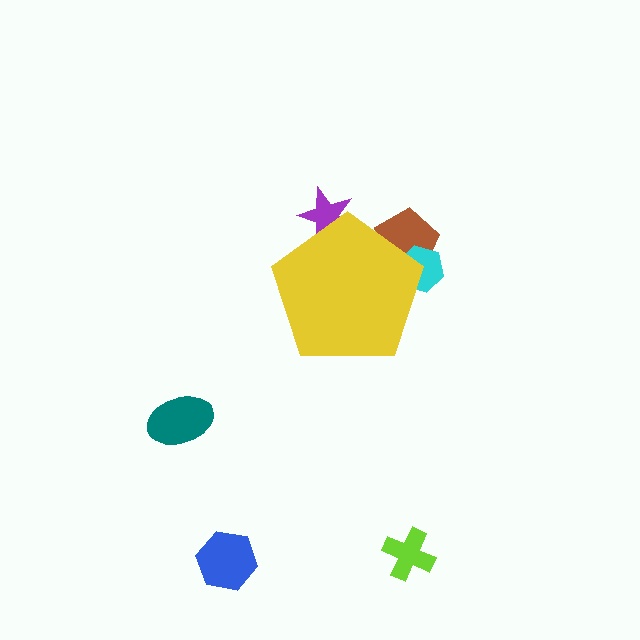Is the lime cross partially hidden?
No, the lime cross is fully visible.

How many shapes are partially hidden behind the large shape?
3 shapes are partially hidden.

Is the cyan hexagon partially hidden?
Yes, the cyan hexagon is partially hidden behind the yellow pentagon.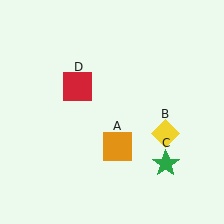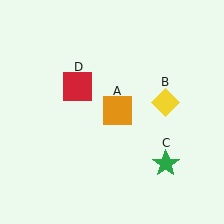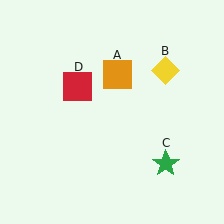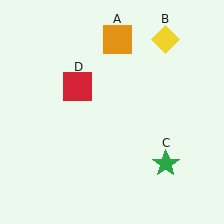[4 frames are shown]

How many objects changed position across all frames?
2 objects changed position: orange square (object A), yellow diamond (object B).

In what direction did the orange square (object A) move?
The orange square (object A) moved up.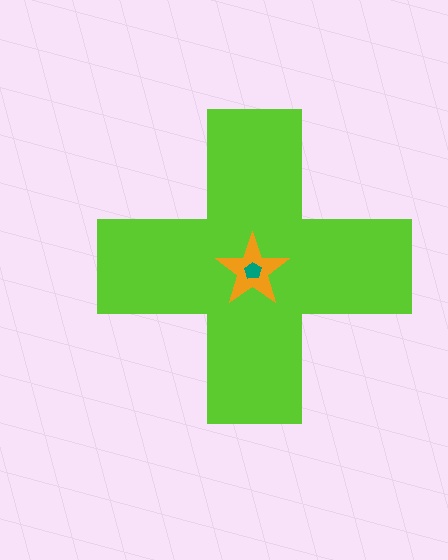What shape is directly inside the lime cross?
The orange star.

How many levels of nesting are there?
3.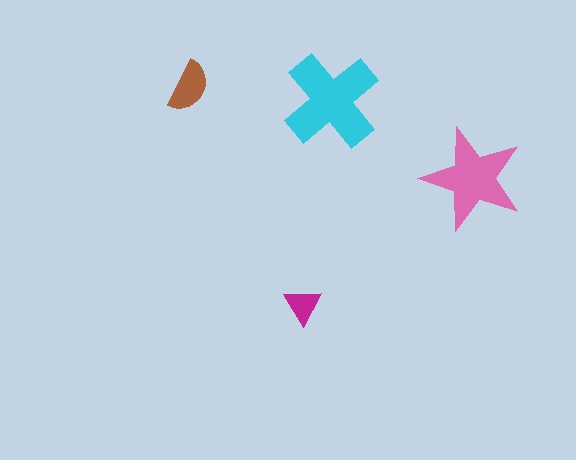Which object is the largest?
The cyan cross.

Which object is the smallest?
The magenta triangle.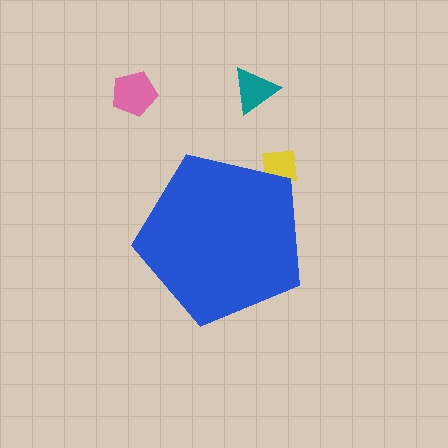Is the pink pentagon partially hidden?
No, the pink pentagon is fully visible.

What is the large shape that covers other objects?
A blue pentagon.